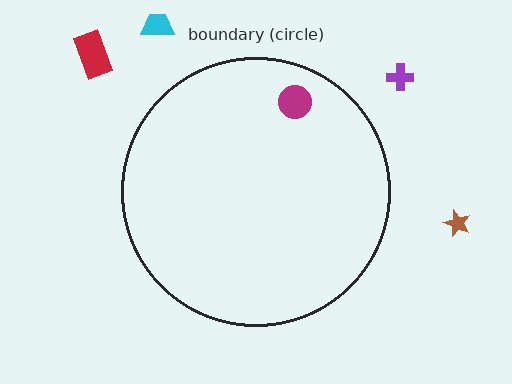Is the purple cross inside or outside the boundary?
Outside.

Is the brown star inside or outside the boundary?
Outside.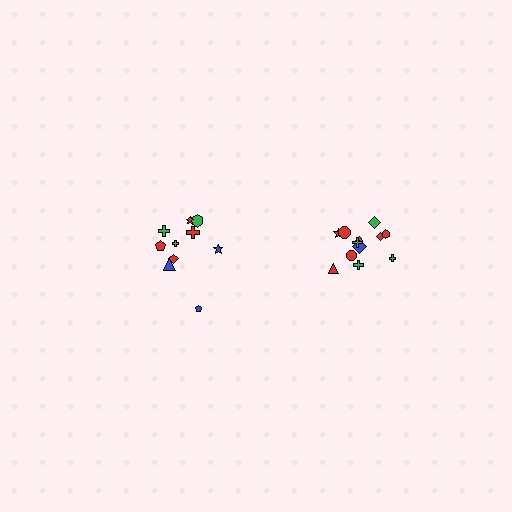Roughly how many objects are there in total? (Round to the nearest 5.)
Roughly 20 objects in total.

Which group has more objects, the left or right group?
The right group.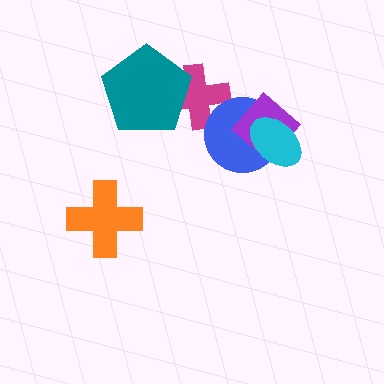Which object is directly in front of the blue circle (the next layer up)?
The purple diamond is directly in front of the blue circle.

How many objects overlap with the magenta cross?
2 objects overlap with the magenta cross.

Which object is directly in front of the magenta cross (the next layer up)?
The blue circle is directly in front of the magenta cross.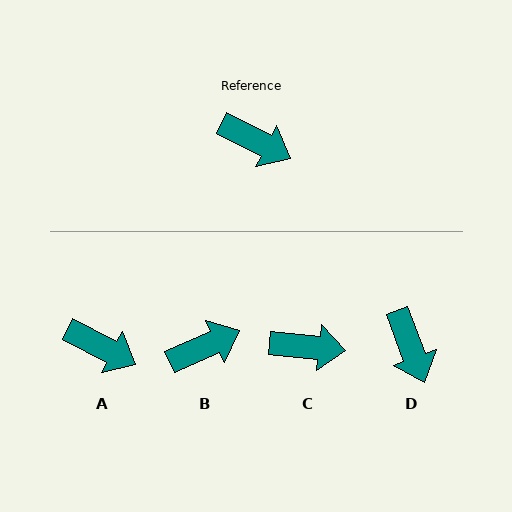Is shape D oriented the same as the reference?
No, it is off by about 42 degrees.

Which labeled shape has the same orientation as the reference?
A.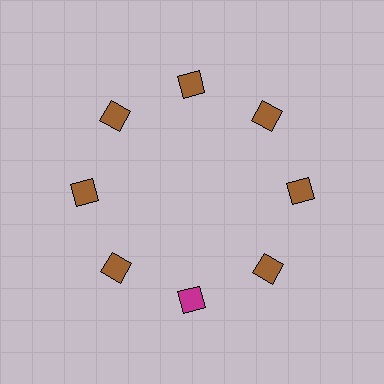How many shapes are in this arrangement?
There are 8 shapes arranged in a ring pattern.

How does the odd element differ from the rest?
It has a different color: magenta instead of brown.